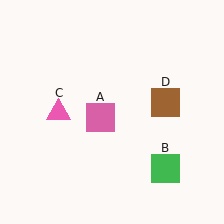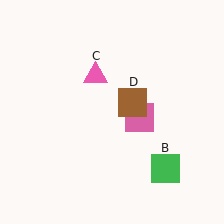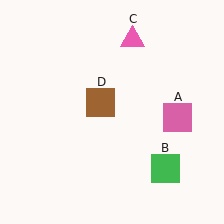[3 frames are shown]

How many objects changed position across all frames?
3 objects changed position: pink square (object A), pink triangle (object C), brown square (object D).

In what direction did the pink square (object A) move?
The pink square (object A) moved right.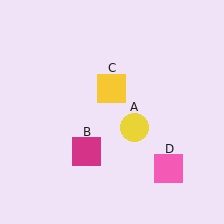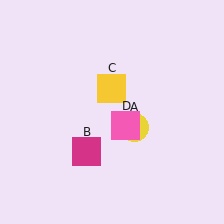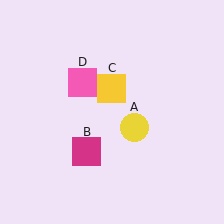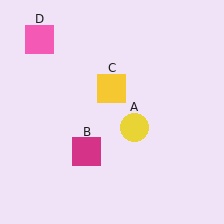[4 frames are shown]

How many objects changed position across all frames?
1 object changed position: pink square (object D).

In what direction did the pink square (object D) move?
The pink square (object D) moved up and to the left.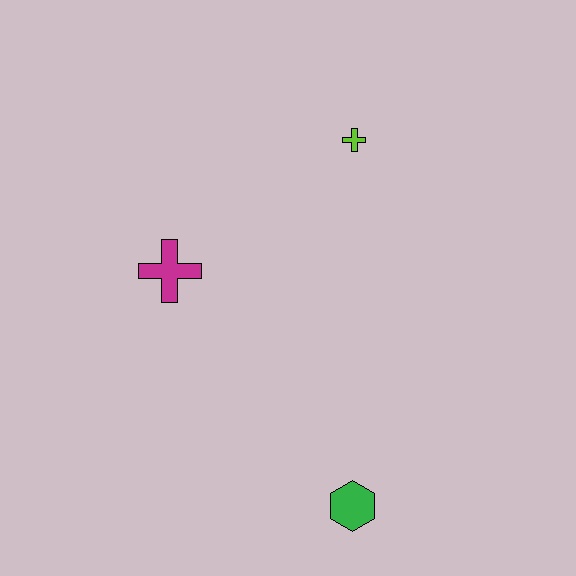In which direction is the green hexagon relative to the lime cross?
The green hexagon is below the lime cross.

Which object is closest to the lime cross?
The magenta cross is closest to the lime cross.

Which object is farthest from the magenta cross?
The green hexagon is farthest from the magenta cross.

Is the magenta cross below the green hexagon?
No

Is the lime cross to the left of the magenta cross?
No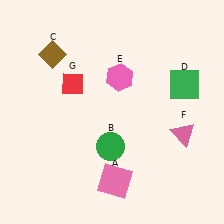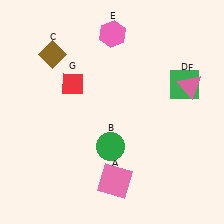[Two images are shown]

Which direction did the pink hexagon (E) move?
The pink hexagon (E) moved up.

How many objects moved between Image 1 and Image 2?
2 objects moved between the two images.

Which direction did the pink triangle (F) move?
The pink triangle (F) moved up.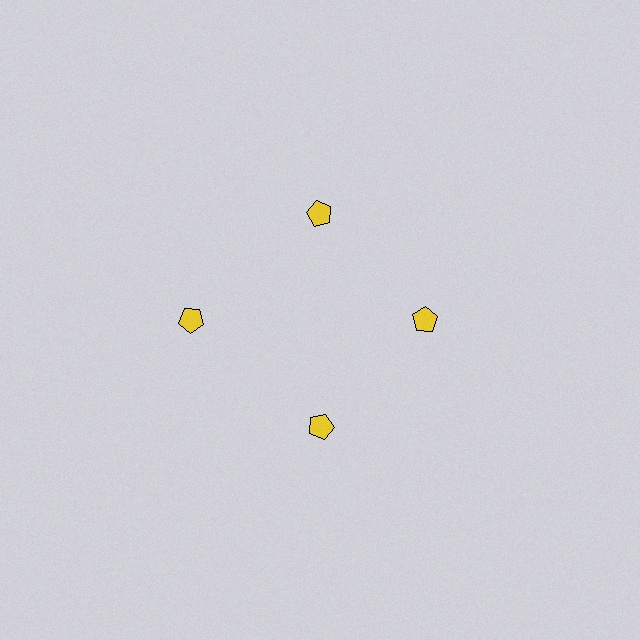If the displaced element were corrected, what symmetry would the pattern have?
It would have 4-fold rotational symmetry — the pattern would map onto itself every 90 degrees.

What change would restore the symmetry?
The symmetry would be restored by moving it inward, back onto the ring so that all 4 pentagons sit at equal angles and equal distance from the center.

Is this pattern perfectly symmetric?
No. The 4 yellow pentagons are arranged in a ring, but one element near the 9 o'clock position is pushed outward from the center, breaking the 4-fold rotational symmetry.